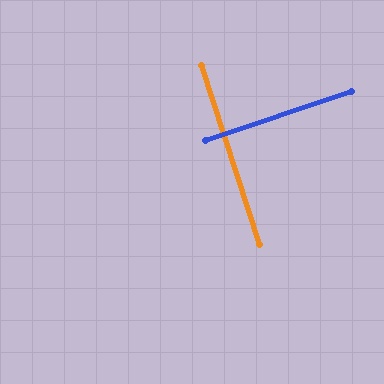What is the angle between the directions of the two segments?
Approximately 89 degrees.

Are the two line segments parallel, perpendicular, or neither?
Perpendicular — they meet at approximately 89°.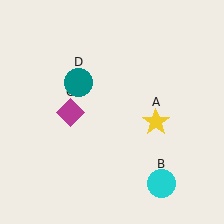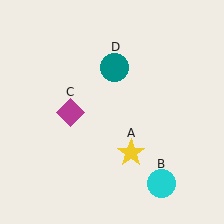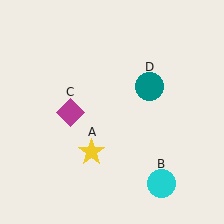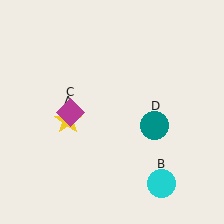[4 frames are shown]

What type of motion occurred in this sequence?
The yellow star (object A), teal circle (object D) rotated clockwise around the center of the scene.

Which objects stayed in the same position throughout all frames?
Cyan circle (object B) and magenta diamond (object C) remained stationary.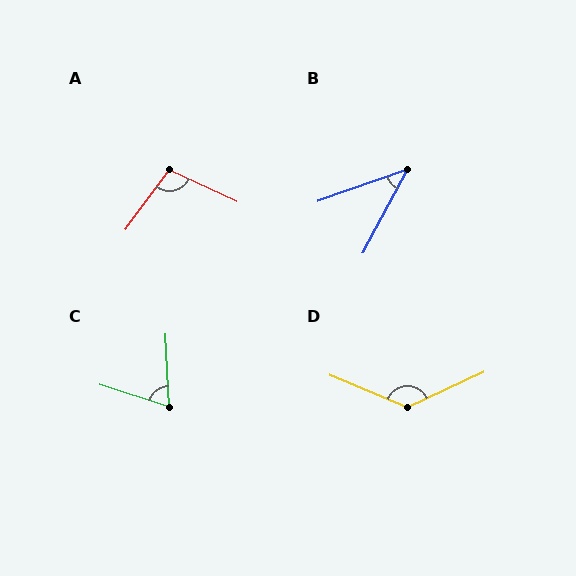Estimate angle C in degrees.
Approximately 69 degrees.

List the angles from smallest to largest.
B (42°), C (69°), A (102°), D (132°).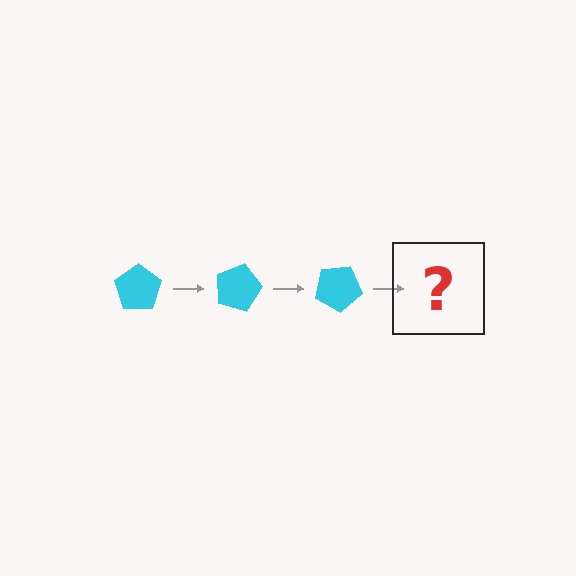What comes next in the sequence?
The next element should be a cyan pentagon rotated 45 degrees.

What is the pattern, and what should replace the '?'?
The pattern is that the pentagon rotates 15 degrees each step. The '?' should be a cyan pentagon rotated 45 degrees.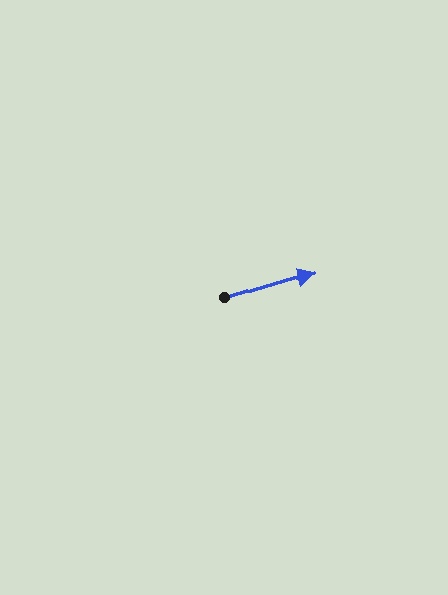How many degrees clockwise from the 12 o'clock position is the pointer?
Approximately 74 degrees.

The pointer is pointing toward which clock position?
Roughly 2 o'clock.